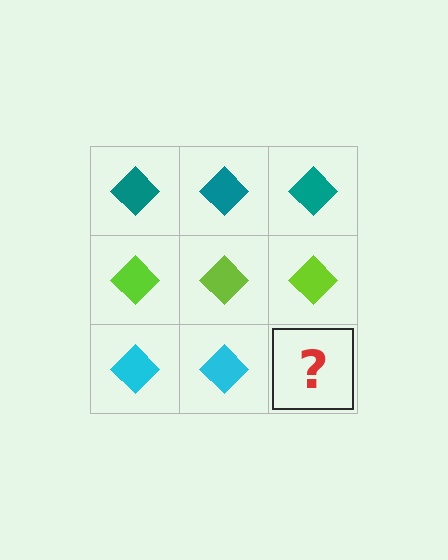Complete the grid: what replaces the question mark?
The question mark should be replaced with a cyan diamond.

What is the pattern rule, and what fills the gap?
The rule is that each row has a consistent color. The gap should be filled with a cyan diamond.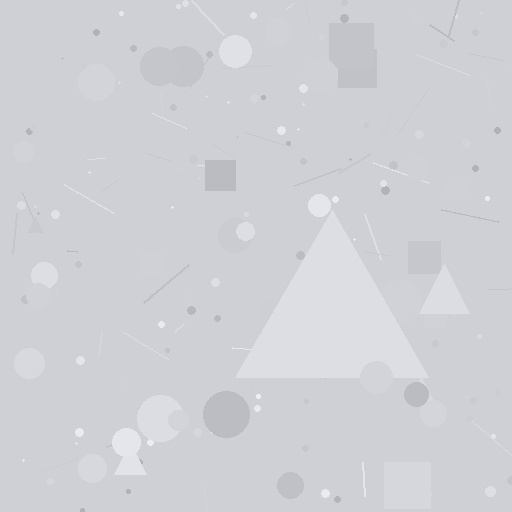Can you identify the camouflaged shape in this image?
The camouflaged shape is a triangle.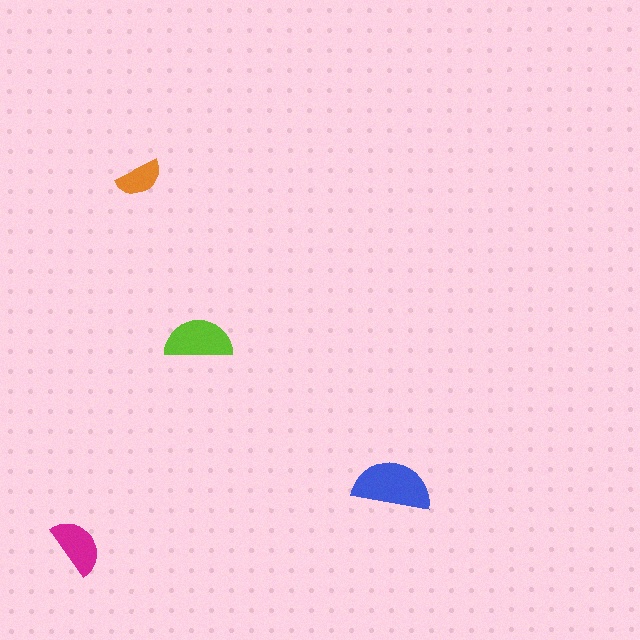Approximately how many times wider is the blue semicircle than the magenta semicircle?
About 1.5 times wider.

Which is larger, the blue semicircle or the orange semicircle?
The blue one.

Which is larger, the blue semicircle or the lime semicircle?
The blue one.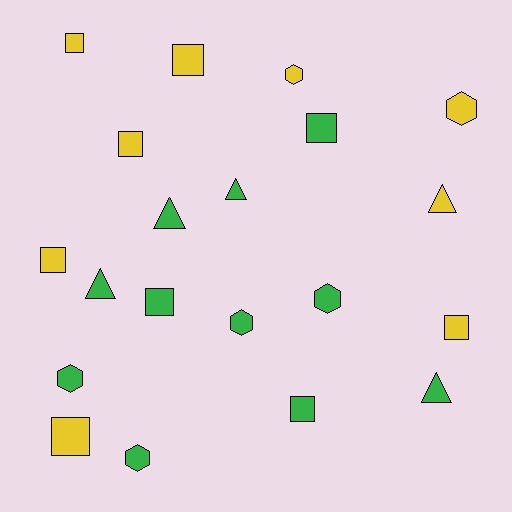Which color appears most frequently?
Green, with 11 objects.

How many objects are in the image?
There are 20 objects.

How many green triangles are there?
There are 4 green triangles.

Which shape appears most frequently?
Square, with 9 objects.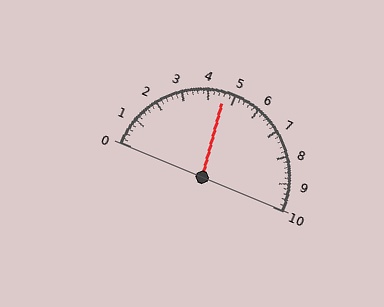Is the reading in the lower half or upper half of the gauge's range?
The reading is in the lower half of the range (0 to 10).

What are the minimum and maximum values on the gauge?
The gauge ranges from 0 to 10.